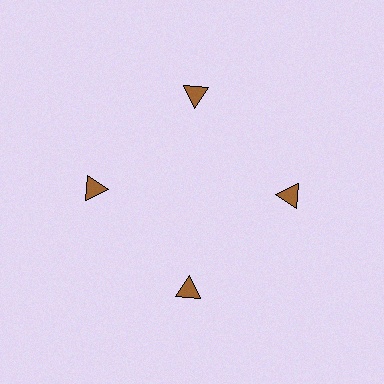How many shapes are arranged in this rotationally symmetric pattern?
There are 4 shapes, arranged in 4 groups of 1.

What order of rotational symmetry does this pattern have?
This pattern has 4-fold rotational symmetry.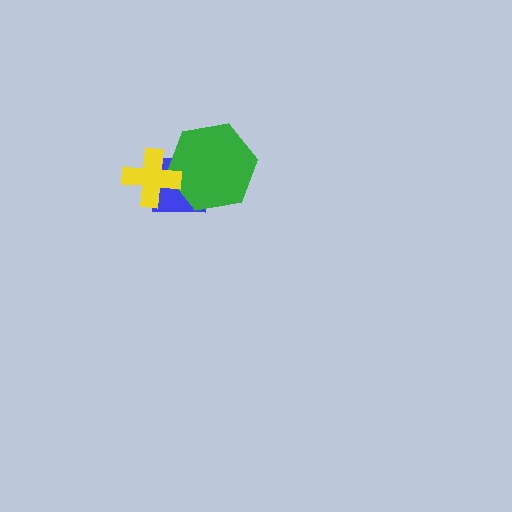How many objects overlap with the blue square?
2 objects overlap with the blue square.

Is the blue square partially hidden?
Yes, it is partially covered by another shape.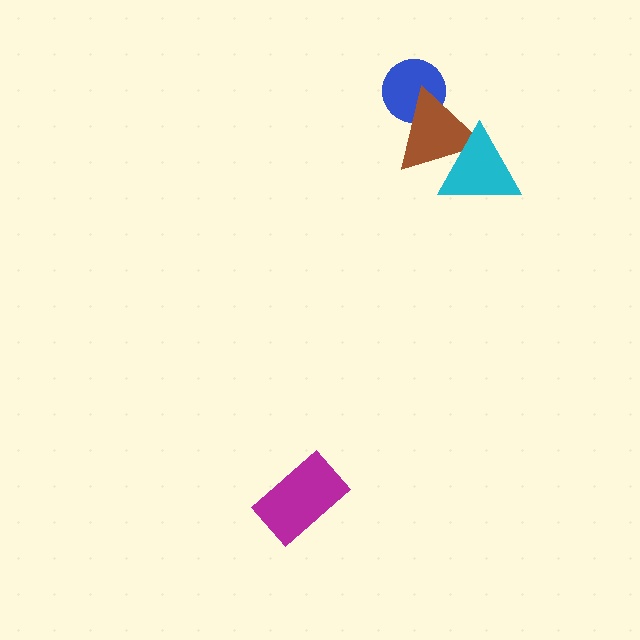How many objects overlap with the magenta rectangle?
0 objects overlap with the magenta rectangle.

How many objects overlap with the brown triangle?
2 objects overlap with the brown triangle.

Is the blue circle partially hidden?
Yes, it is partially covered by another shape.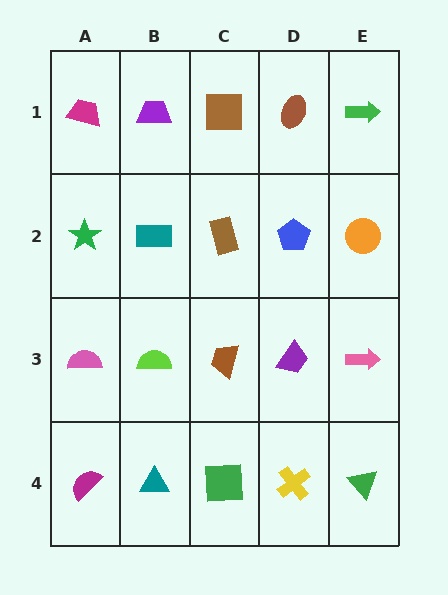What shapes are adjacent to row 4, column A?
A pink semicircle (row 3, column A), a teal triangle (row 4, column B).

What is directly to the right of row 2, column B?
A brown rectangle.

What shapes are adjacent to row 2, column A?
A magenta trapezoid (row 1, column A), a pink semicircle (row 3, column A), a teal rectangle (row 2, column B).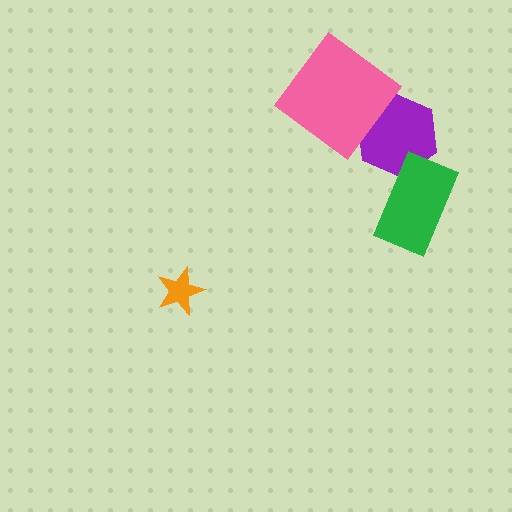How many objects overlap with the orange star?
0 objects overlap with the orange star.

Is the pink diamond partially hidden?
No, no other shape covers it.